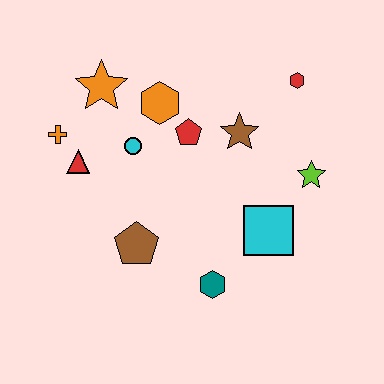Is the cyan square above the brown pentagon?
Yes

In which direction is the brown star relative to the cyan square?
The brown star is above the cyan square.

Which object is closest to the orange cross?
The red triangle is closest to the orange cross.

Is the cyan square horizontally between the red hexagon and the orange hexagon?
Yes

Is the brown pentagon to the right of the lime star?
No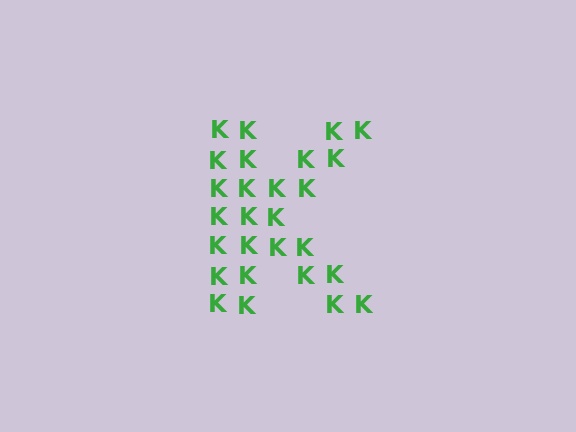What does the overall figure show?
The overall figure shows the letter K.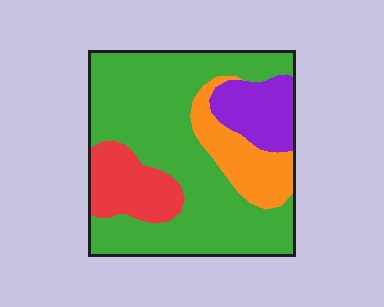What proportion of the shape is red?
Red covers about 15% of the shape.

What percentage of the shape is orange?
Orange covers about 15% of the shape.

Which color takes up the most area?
Green, at roughly 60%.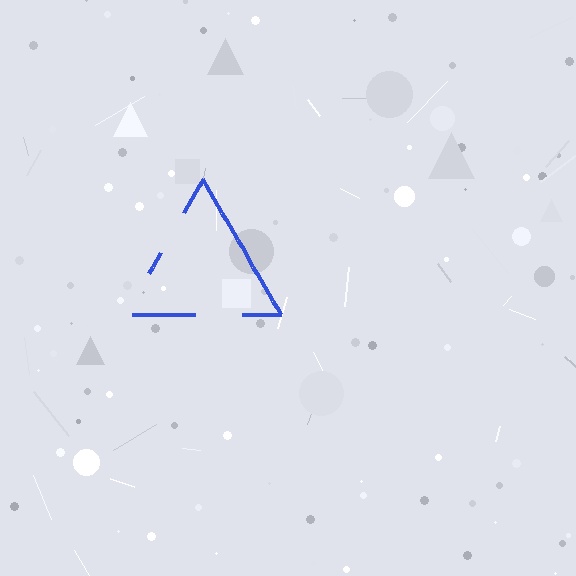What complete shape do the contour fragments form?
The contour fragments form a triangle.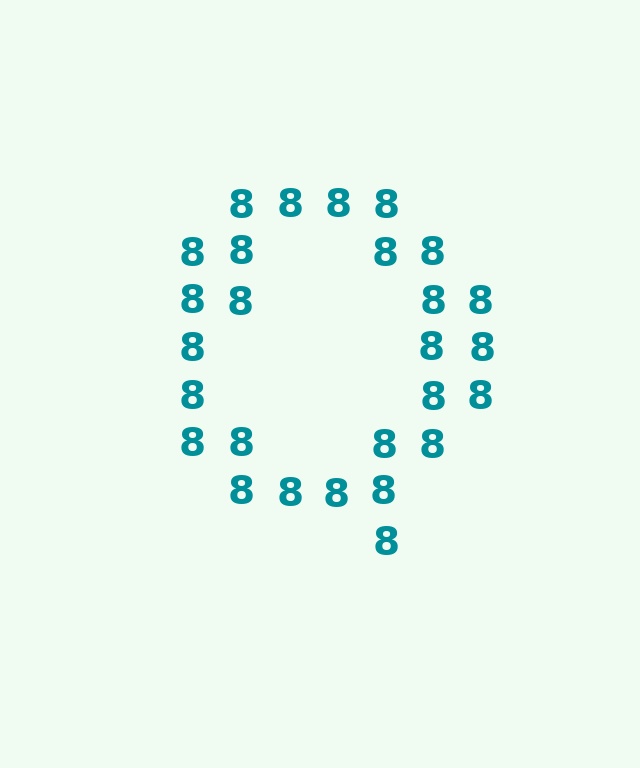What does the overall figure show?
The overall figure shows the letter Q.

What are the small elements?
The small elements are digit 8's.